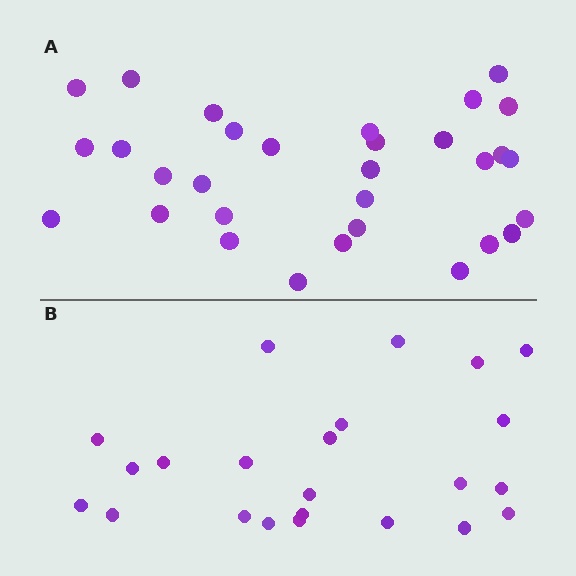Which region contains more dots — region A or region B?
Region A (the top region) has more dots.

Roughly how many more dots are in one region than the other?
Region A has roughly 8 or so more dots than region B.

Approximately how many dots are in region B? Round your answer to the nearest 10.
About 20 dots. (The exact count is 23, which rounds to 20.)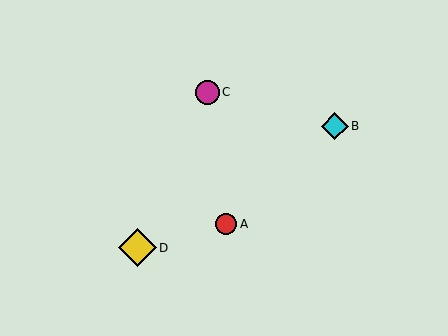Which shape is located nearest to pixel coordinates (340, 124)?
The cyan diamond (labeled B) at (335, 126) is nearest to that location.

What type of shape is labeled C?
Shape C is a magenta circle.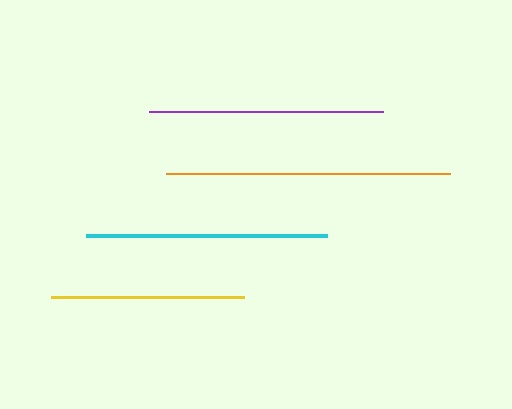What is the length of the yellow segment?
The yellow segment is approximately 193 pixels long.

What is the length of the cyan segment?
The cyan segment is approximately 241 pixels long.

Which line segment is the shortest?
The yellow line is the shortest at approximately 193 pixels.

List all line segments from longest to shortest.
From longest to shortest: orange, cyan, purple, yellow.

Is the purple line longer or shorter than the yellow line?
The purple line is longer than the yellow line.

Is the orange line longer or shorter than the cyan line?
The orange line is longer than the cyan line.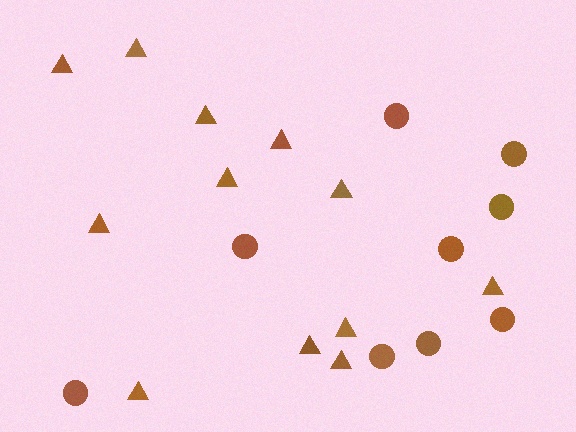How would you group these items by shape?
There are 2 groups: one group of triangles (12) and one group of circles (9).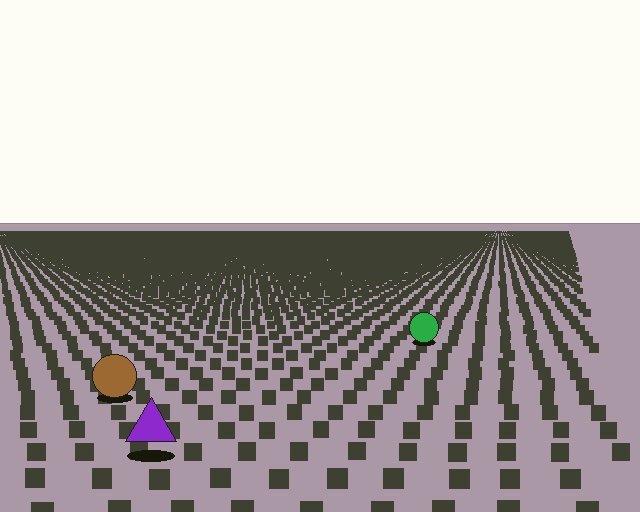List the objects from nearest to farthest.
From nearest to farthest: the purple triangle, the brown circle, the green circle.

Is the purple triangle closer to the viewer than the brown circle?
Yes. The purple triangle is closer — you can tell from the texture gradient: the ground texture is coarser near it.